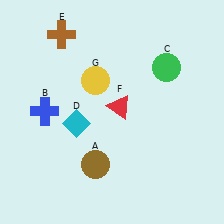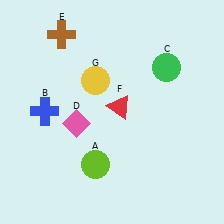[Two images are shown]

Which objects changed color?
A changed from brown to lime. D changed from cyan to pink.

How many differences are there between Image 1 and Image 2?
There are 2 differences between the two images.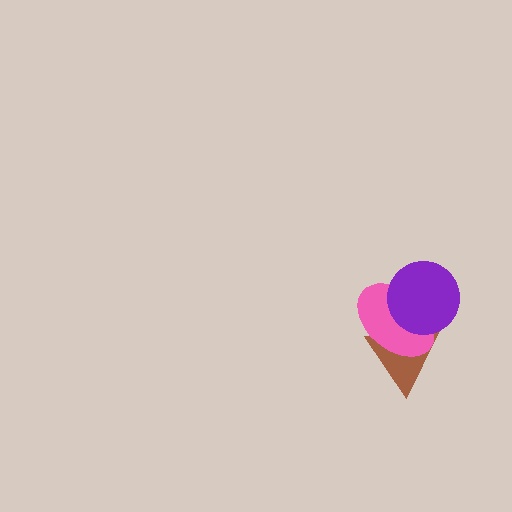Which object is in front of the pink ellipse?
The purple circle is in front of the pink ellipse.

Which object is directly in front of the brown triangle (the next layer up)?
The pink ellipse is directly in front of the brown triangle.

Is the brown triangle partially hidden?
Yes, it is partially covered by another shape.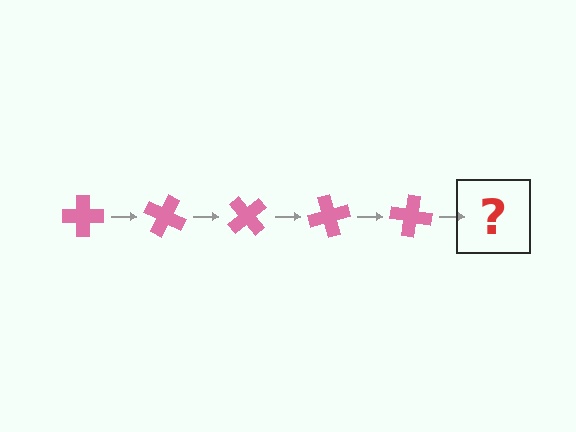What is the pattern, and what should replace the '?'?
The pattern is that the cross rotates 25 degrees each step. The '?' should be a pink cross rotated 125 degrees.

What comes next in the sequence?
The next element should be a pink cross rotated 125 degrees.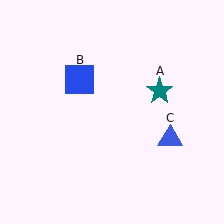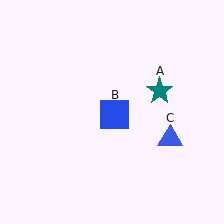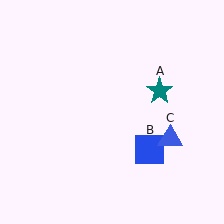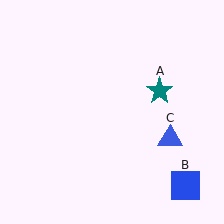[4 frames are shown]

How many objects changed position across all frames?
1 object changed position: blue square (object B).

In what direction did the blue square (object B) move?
The blue square (object B) moved down and to the right.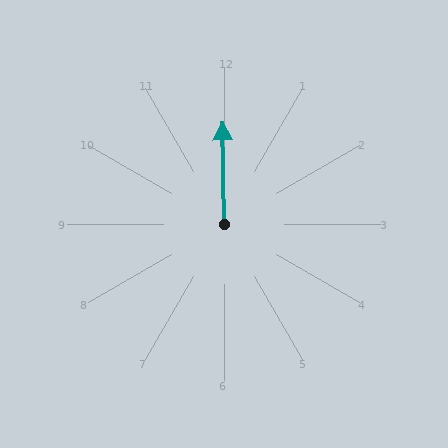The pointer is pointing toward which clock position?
Roughly 12 o'clock.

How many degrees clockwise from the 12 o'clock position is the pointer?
Approximately 359 degrees.